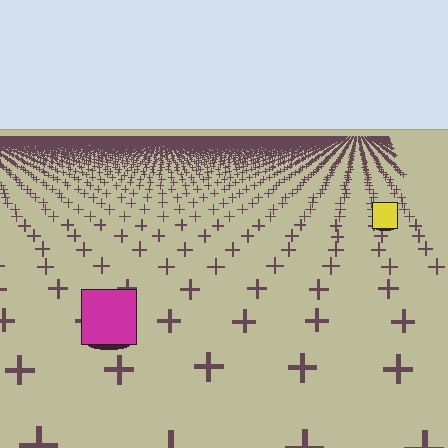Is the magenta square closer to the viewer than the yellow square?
Yes. The magenta square is closer — you can tell from the texture gradient: the ground texture is coarser near it.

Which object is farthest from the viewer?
The yellow square is farthest from the viewer. It appears smaller and the ground texture around it is denser.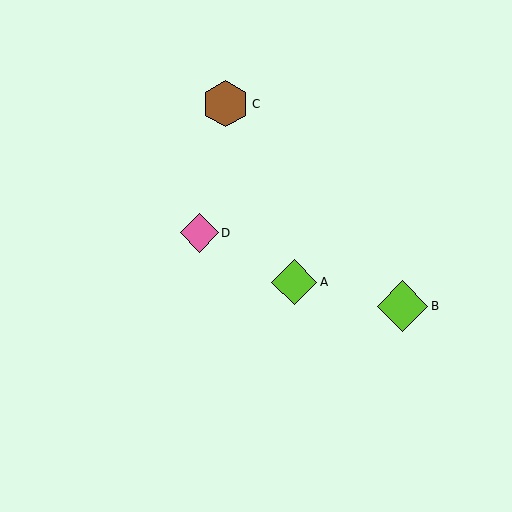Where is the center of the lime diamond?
The center of the lime diamond is at (294, 282).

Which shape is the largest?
The lime diamond (labeled B) is the largest.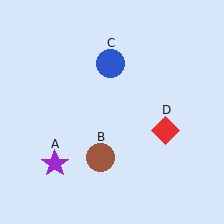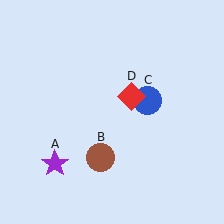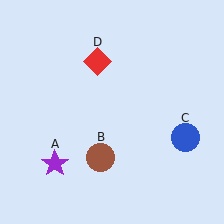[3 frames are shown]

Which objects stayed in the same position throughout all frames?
Purple star (object A) and brown circle (object B) remained stationary.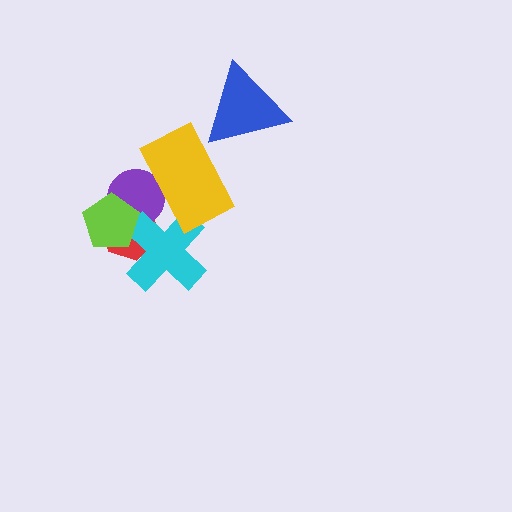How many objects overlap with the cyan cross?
4 objects overlap with the cyan cross.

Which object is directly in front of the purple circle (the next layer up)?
The cyan cross is directly in front of the purple circle.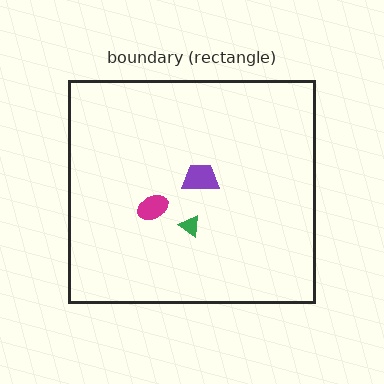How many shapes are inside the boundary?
3 inside, 0 outside.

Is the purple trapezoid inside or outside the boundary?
Inside.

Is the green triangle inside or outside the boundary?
Inside.